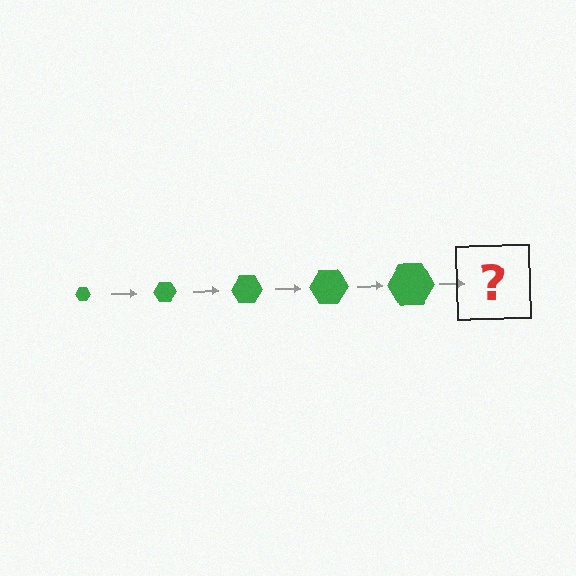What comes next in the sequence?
The next element should be a green hexagon, larger than the previous one.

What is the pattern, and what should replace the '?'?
The pattern is that the hexagon gets progressively larger each step. The '?' should be a green hexagon, larger than the previous one.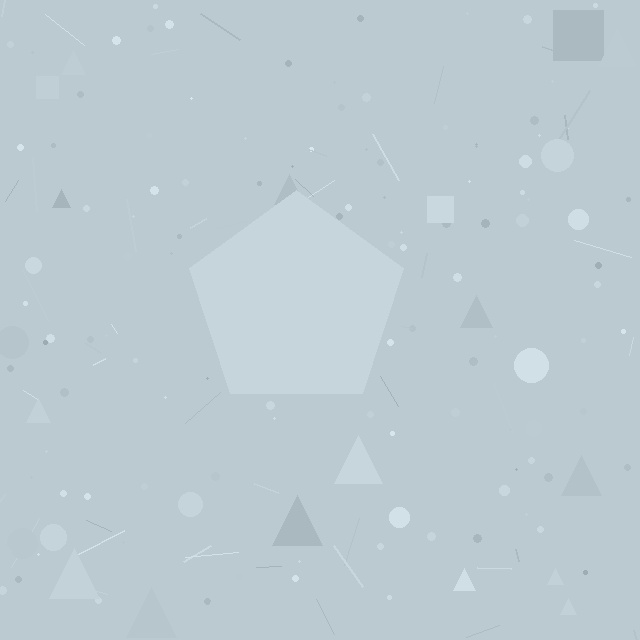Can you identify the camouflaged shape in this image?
The camouflaged shape is a pentagon.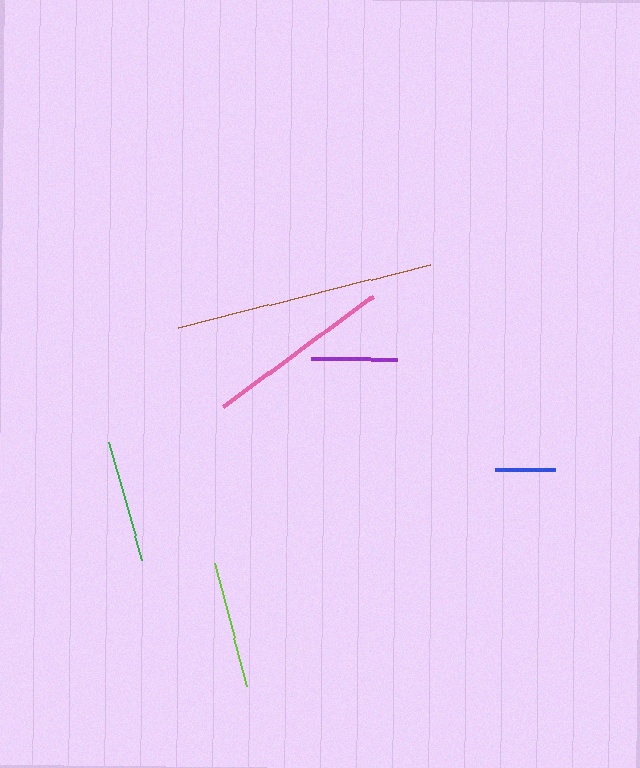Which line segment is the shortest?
The blue line is the shortest at approximately 61 pixels.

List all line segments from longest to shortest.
From longest to shortest: brown, pink, lime, green, purple, blue.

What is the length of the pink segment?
The pink segment is approximately 186 pixels long.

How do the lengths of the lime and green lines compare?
The lime and green lines are approximately the same length.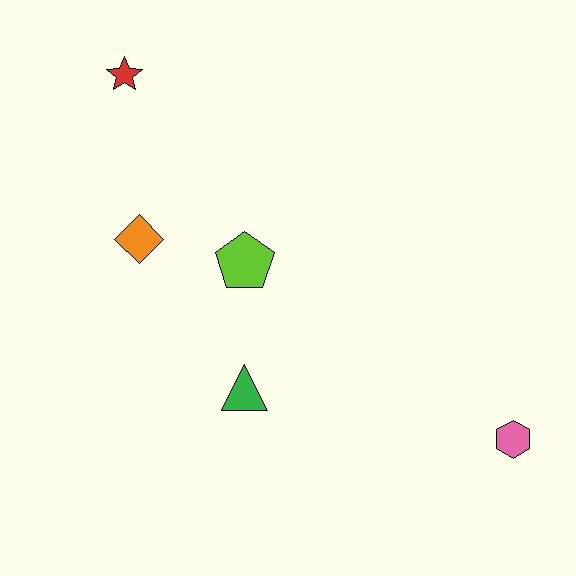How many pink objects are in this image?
There is 1 pink object.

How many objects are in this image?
There are 5 objects.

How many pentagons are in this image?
There is 1 pentagon.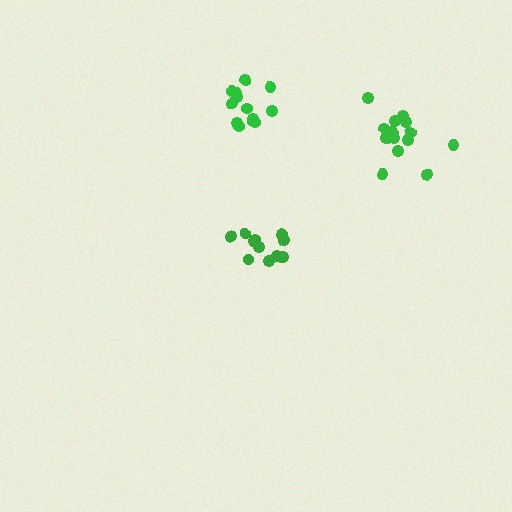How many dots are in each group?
Group 1: 11 dots, Group 2: 13 dots, Group 3: 15 dots (39 total).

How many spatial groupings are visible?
There are 3 spatial groupings.